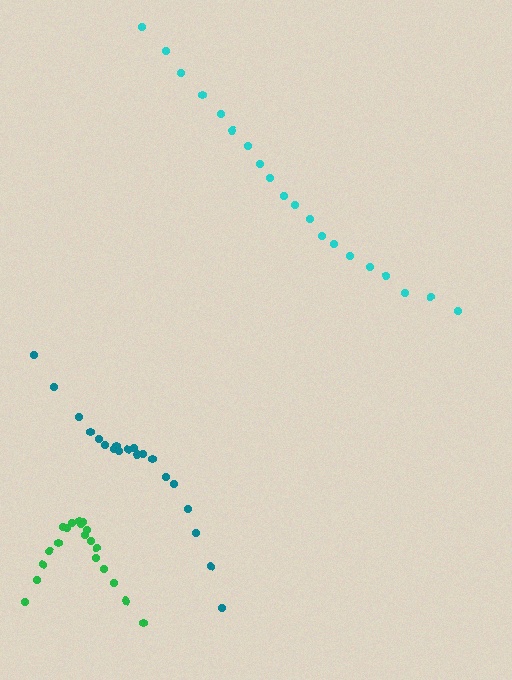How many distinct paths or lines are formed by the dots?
There are 3 distinct paths.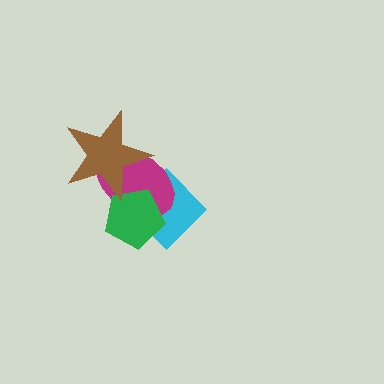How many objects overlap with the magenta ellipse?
3 objects overlap with the magenta ellipse.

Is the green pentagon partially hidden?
Yes, it is partially covered by another shape.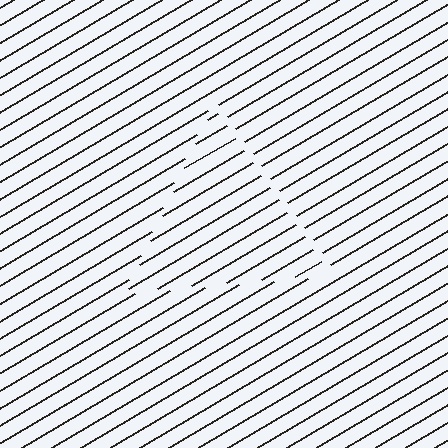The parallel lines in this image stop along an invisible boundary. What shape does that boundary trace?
An illusory triangle. The interior of the shape contains the same grating, shifted by half a period — the contour is defined by the phase discontinuity where line-ends from the inner and outer gratings abut.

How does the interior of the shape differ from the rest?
The interior of the shape contains the same grating, shifted by half a period — the contour is defined by the phase discontinuity where line-ends from the inner and outer gratings abut.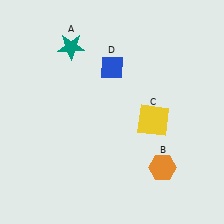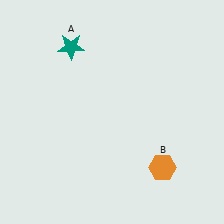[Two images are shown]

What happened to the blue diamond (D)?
The blue diamond (D) was removed in Image 2. It was in the top-left area of Image 1.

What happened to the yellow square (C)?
The yellow square (C) was removed in Image 2. It was in the bottom-right area of Image 1.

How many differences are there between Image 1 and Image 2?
There are 2 differences between the two images.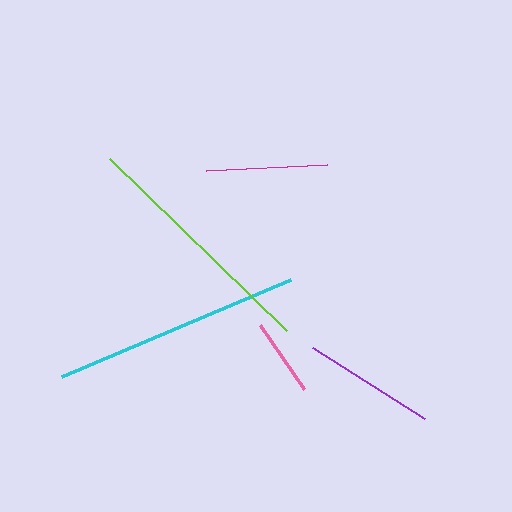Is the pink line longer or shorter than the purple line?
The purple line is longer than the pink line.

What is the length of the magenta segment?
The magenta segment is approximately 121 pixels long.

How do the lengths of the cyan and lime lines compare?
The cyan and lime lines are approximately the same length.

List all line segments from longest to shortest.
From longest to shortest: cyan, lime, purple, magenta, pink.